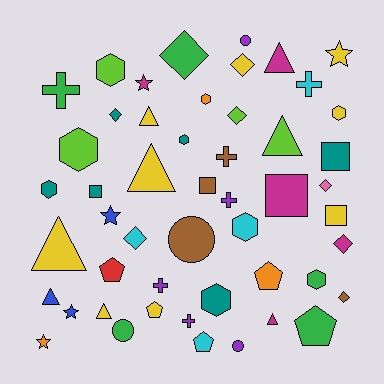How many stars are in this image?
There are 5 stars.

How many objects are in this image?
There are 50 objects.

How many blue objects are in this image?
There are 3 blue objects.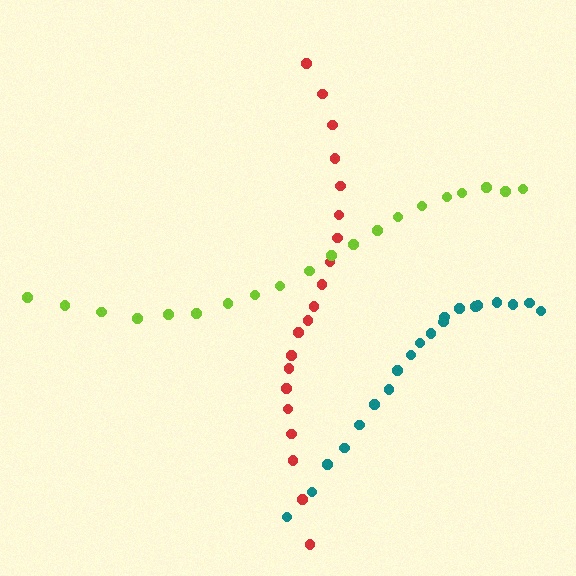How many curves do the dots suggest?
There are 3 distinct paths.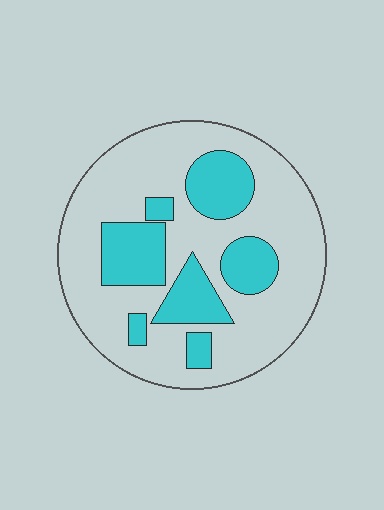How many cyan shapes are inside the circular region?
7.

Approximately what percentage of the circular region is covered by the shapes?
Approximately 30%.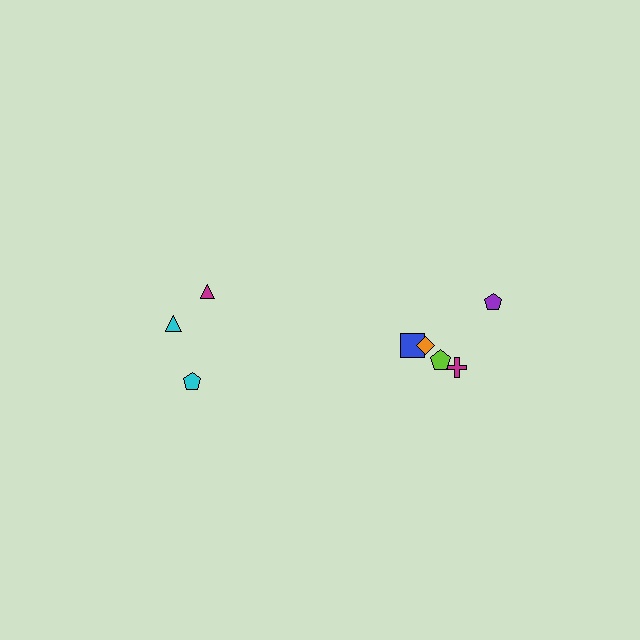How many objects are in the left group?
There are 3 objects.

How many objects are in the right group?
There are 5 objects.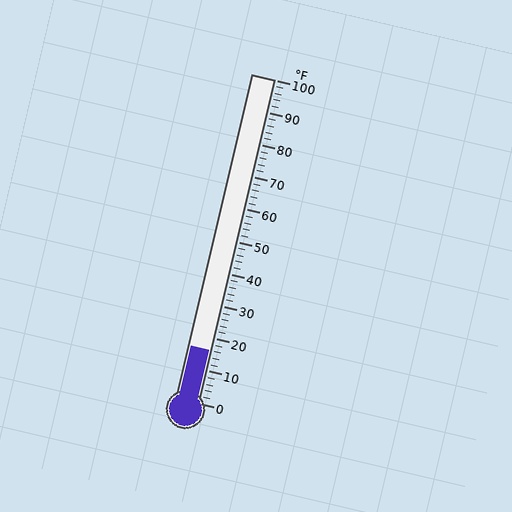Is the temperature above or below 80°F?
The temperature is below 80°F.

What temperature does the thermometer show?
The thermometer shows approximately 16°F.